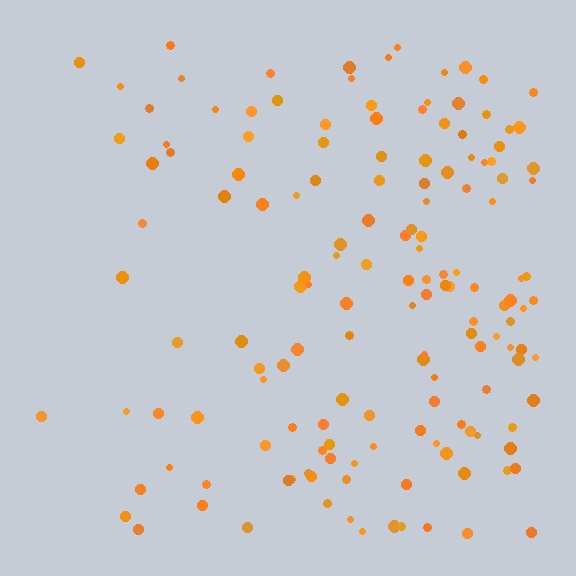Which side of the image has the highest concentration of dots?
The right.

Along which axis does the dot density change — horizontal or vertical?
Horizontal.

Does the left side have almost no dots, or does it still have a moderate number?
Still a moderate number, just noticeably fewer than the right.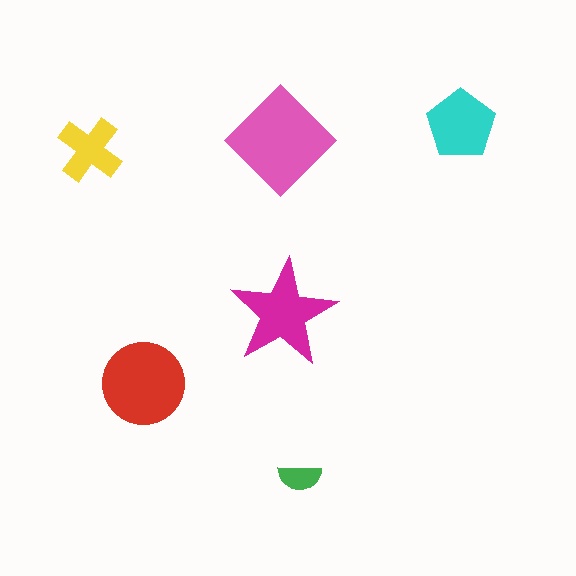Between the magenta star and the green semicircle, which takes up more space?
The magenta star.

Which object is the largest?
The pink diamond.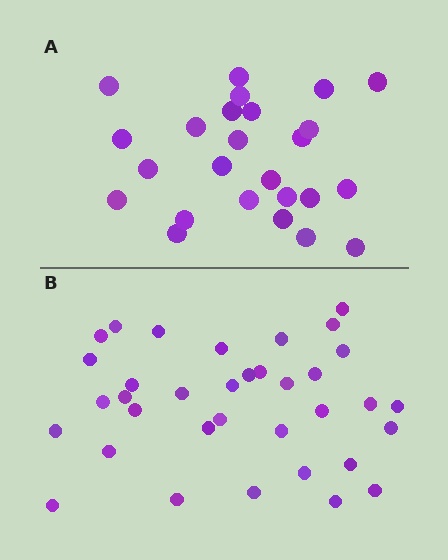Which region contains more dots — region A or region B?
Region B (the bottom region) has more dots.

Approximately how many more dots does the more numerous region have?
Region B has roughly 10 or so more dots than region A.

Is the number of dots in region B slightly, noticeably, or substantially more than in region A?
Region B has noticeably more, but not dramatically so. The ratio is roughly 1.4 to 1.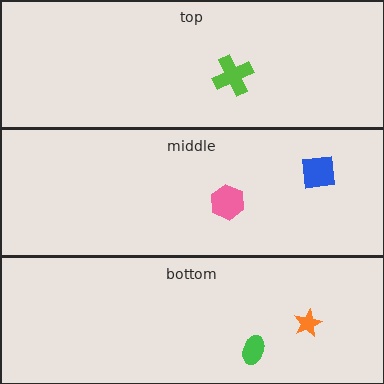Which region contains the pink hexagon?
The middle region.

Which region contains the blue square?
The middle region.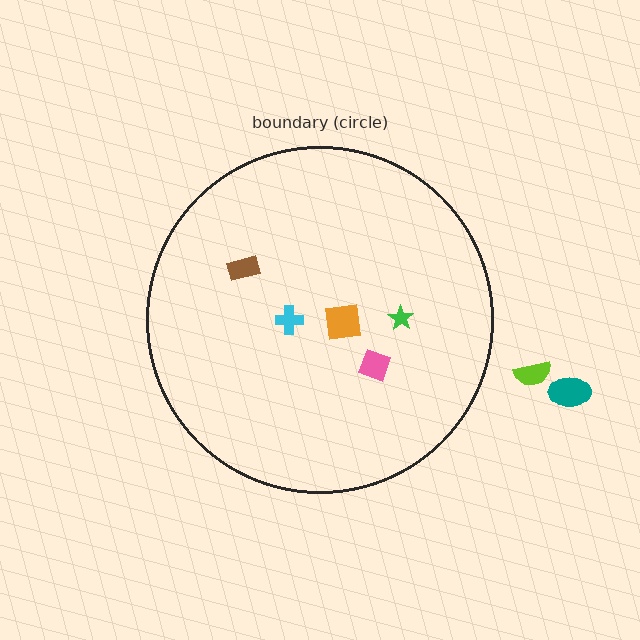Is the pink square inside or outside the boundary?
Inside.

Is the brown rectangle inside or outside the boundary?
Inside.